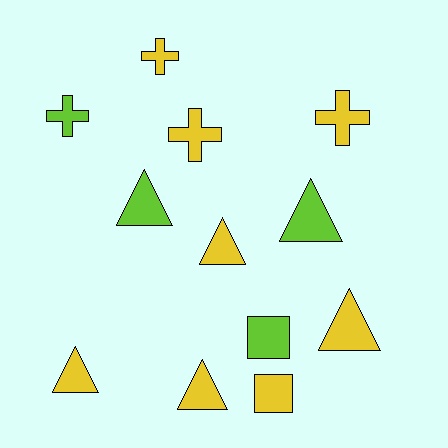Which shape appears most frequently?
Triangle, with 6 objects.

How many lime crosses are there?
There is 1 lime cross.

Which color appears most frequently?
Yellow, with 8 objects.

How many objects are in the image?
There are 12 objects.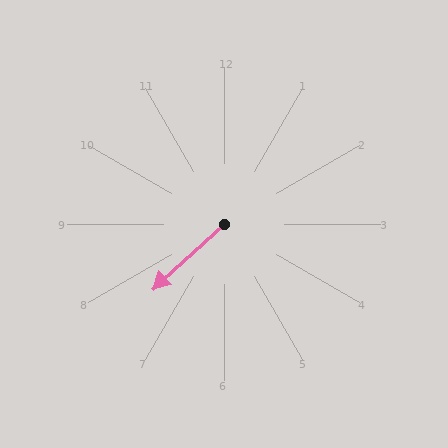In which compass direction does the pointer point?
Southwest.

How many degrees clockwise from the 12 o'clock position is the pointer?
Approximately 228 degrees.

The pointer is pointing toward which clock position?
Roughly 8 o'clock.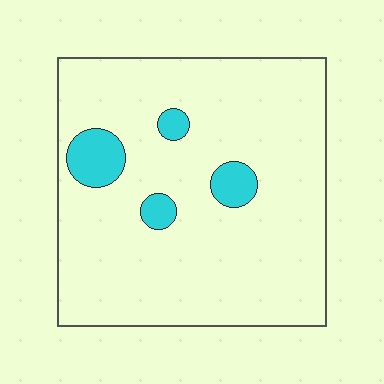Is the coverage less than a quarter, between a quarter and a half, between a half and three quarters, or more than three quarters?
Less than a quarter.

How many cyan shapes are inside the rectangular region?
4.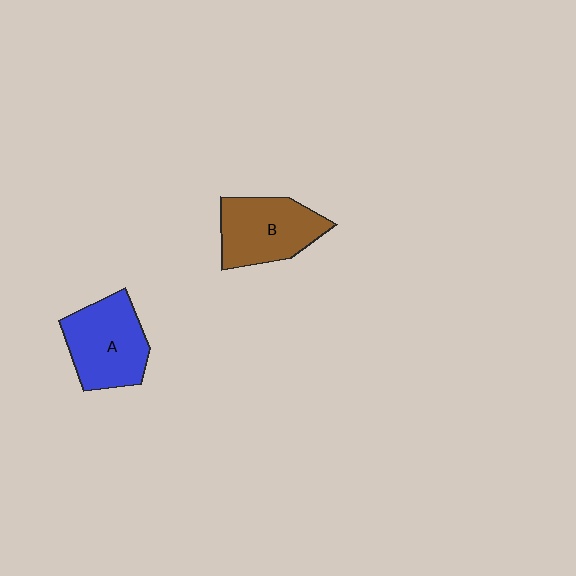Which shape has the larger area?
Shape A (blue).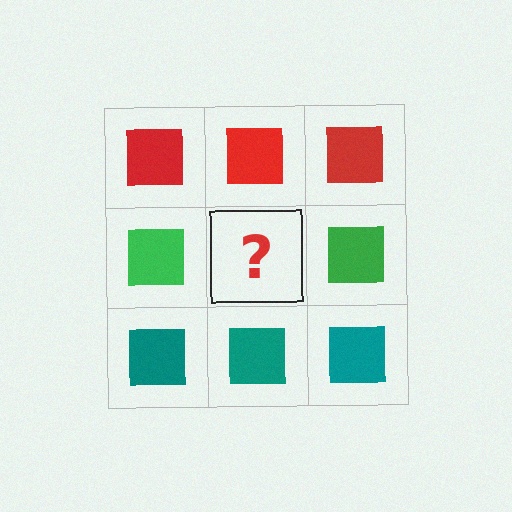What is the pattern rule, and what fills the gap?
The rule is that each row has a consistent color. The gap should be filled with a green square.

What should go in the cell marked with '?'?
The missing cell should contain a green square.